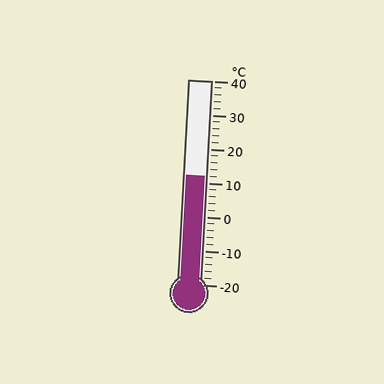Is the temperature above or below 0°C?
The temperature is above 0°C.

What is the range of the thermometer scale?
The thermometer scale ranges from -20°C to 40°C.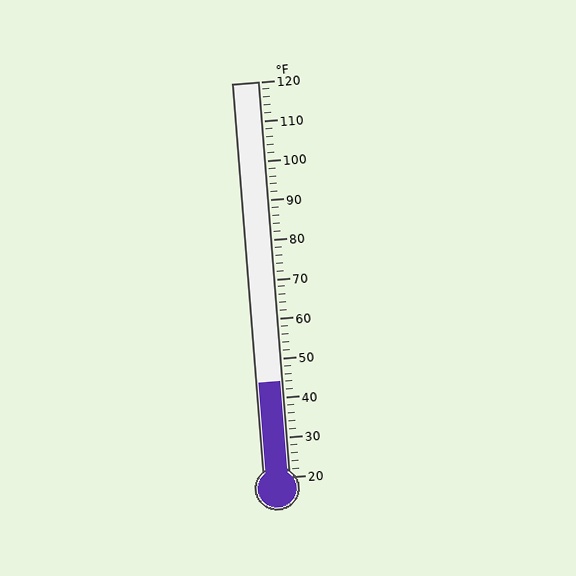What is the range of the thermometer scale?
The thermometer scale ranges from 20°F to 120°F.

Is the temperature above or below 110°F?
The temperature is below 110°F.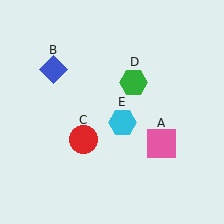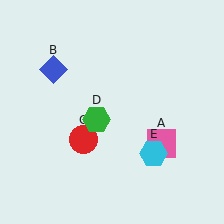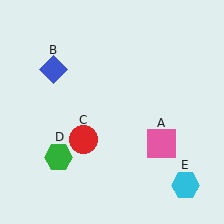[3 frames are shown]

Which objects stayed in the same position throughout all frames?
Pink square (object A) and blue diamond (object B) and red circle (object C) remained stationary.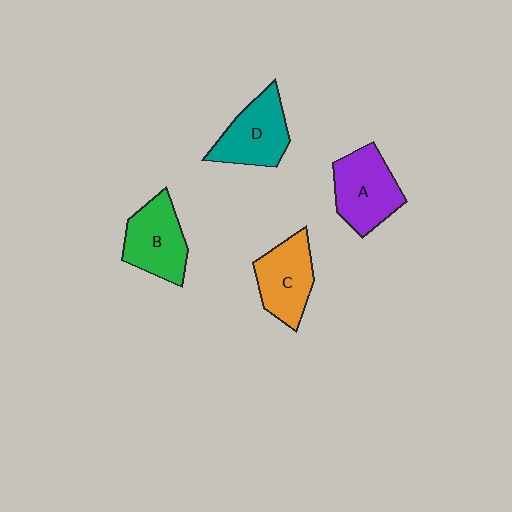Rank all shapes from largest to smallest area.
From largest to smallest: A (purple), B (green), D (teal), C (orange).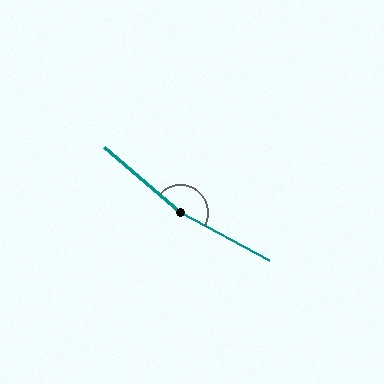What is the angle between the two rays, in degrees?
Approximately 168 degrees.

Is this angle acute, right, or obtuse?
It is obtuse.